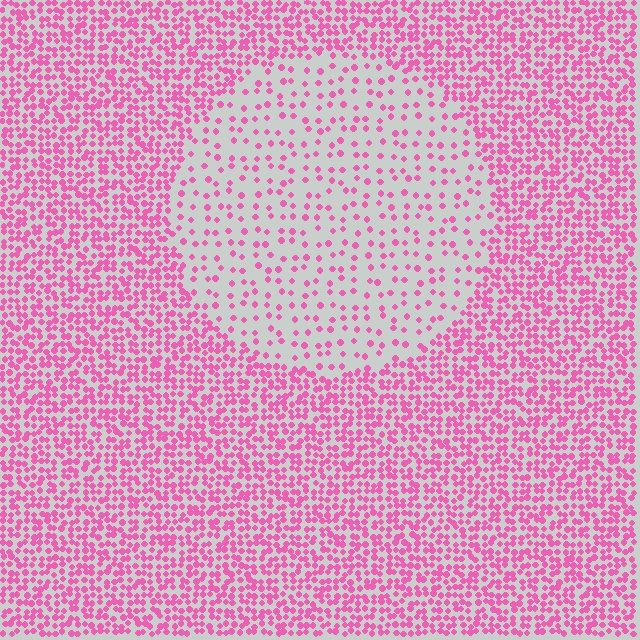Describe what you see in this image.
The image contains small pink elements arranged at two different densities. A circle-shaped region is visible where the elements are less densely packed than the surrounding area.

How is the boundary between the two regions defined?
The boundary is defined by a change in element density (approximately 2.8x ratio). All elements are the same color, size, and shape.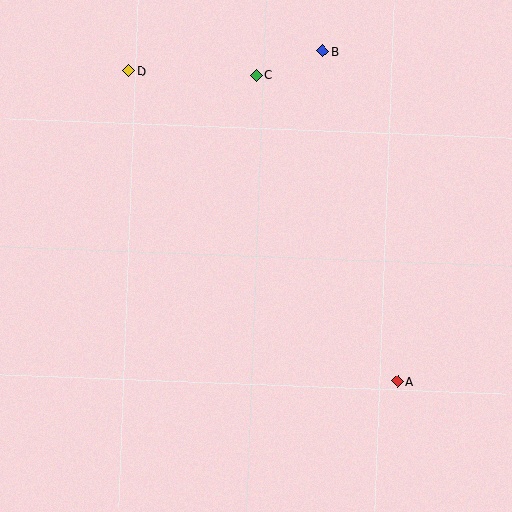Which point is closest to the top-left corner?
Point D is closest to the top-left corner.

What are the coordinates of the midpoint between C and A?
The midpoint between C and A is at (327, 228).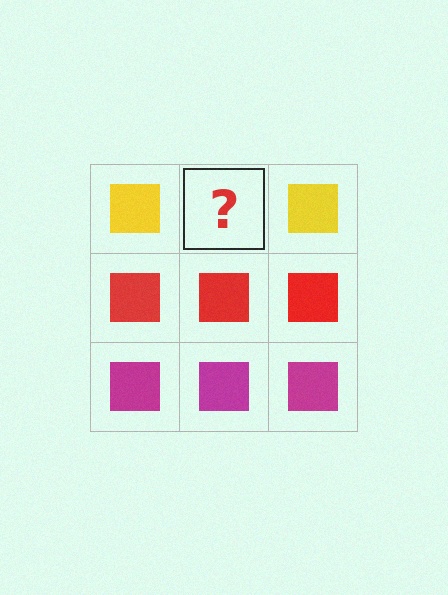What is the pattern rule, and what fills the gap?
The rule is that each row has a consistent color. The gap should be filled with a yellow square.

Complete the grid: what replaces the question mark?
The question mark should be replaced with a yellow square.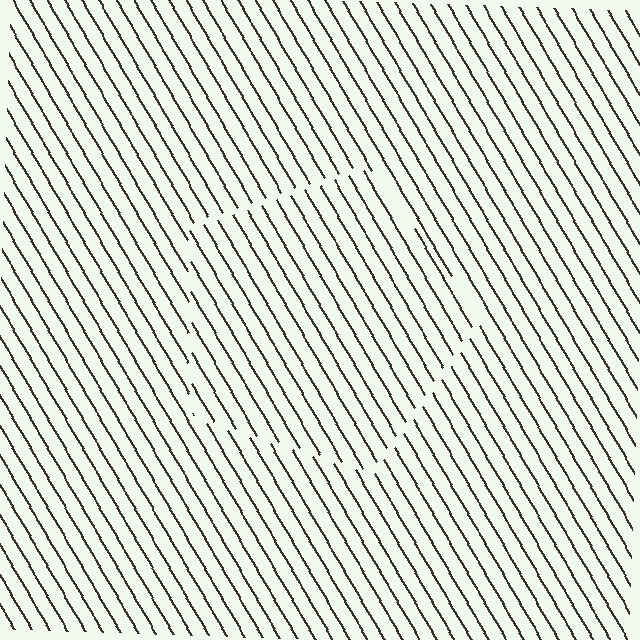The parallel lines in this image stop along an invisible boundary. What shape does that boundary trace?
An illusory pentagon. The interior of the shape contains the same grating, shifted by half a period — the contour is defined by the phase discontinuity where line-ends from the inner and outer gratings abut.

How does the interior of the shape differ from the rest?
The interior of the shape contains the same grating, shifted by half a period — the contour is defined by the phase discontinuity where line-ends from the inner and outer gratings abut.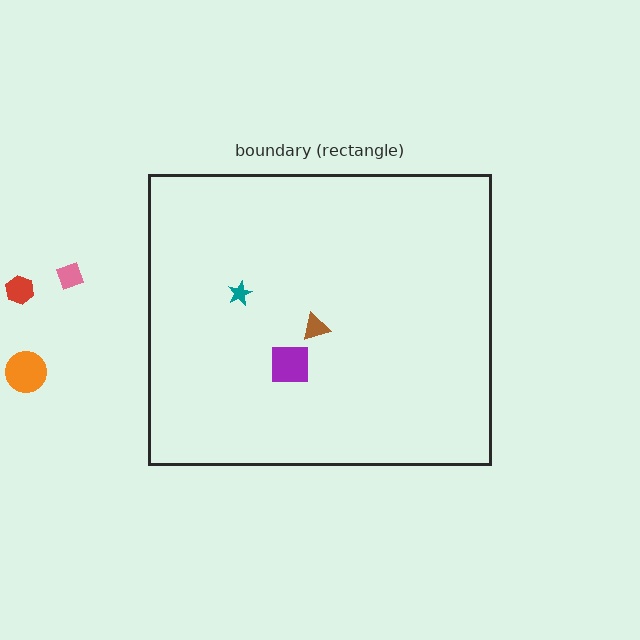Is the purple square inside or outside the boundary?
Inside.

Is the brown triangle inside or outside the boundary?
Inside.